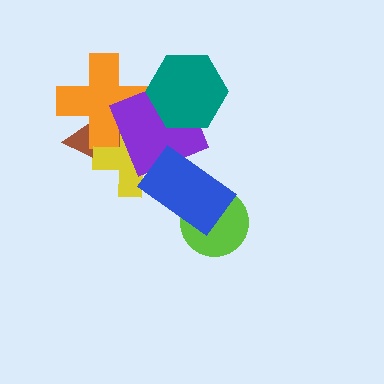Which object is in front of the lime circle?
The blue rectangle is in front of the lime circle.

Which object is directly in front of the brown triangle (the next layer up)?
The orange cross is directly in front of the brown triangle.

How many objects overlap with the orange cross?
3 objects overlap with the orange cross.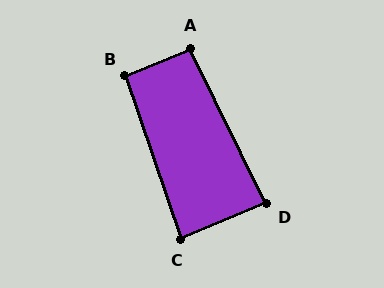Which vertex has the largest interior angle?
B, at approximately 94 degrees.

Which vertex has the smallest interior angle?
D, at approximately 86 degrees.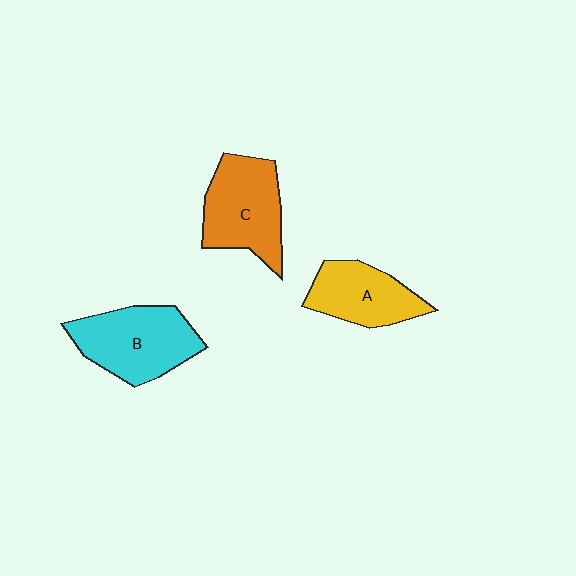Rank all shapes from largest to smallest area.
From largest to smallest: B (cyan), C (orange), A (yellow).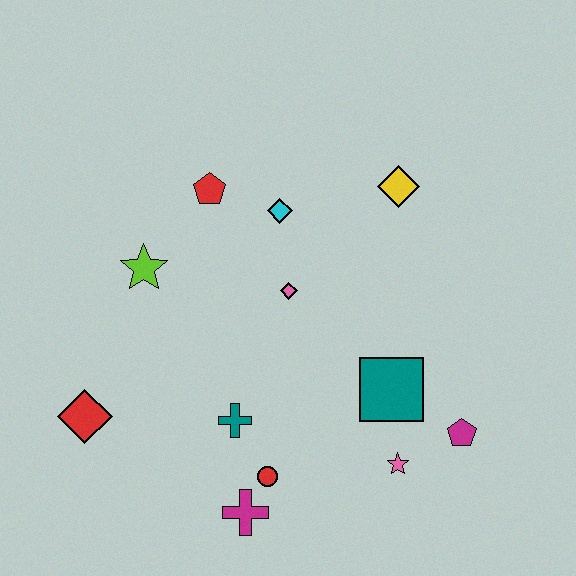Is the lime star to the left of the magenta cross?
Yes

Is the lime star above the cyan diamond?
No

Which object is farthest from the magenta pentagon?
The red diamond is farthest from the magenta pentagon.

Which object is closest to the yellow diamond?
The cyan diamond is closest to the yellow diamond.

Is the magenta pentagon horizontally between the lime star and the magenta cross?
No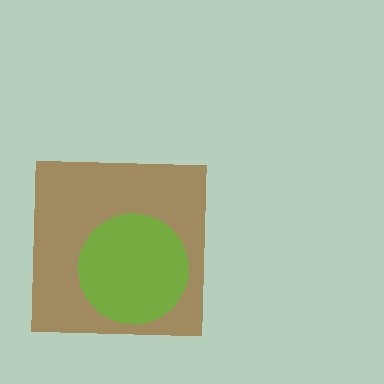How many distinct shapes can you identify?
There are 2 distinct shapes: a brown square, a lime circle.